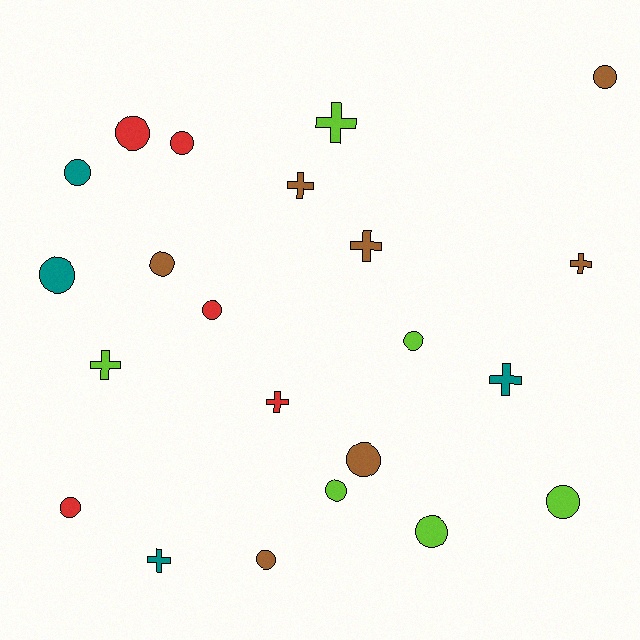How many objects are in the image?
There are 22 objects.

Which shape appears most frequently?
Circle, with 14 objects.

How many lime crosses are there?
There are 2 lime crosses.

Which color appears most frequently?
Brown, with 7 objects.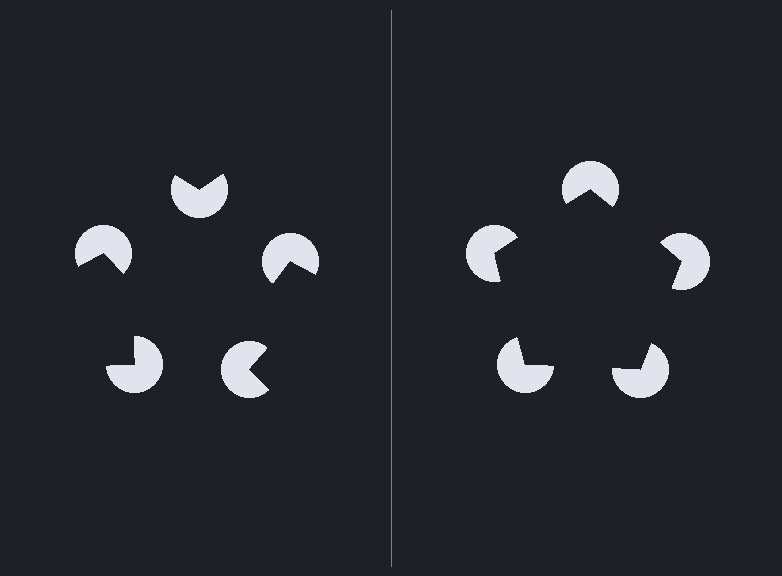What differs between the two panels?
The pac-man discs are positioned identically on both sides; only the wedge orientations differ. On the right they align to a pentagon; on the left they are misaligned.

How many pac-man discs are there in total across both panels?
10 — 5 on each side.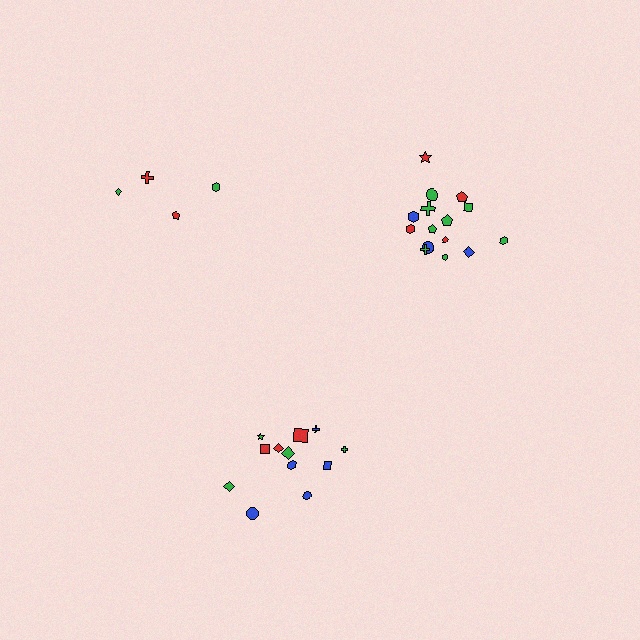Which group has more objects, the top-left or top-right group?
The top-right group.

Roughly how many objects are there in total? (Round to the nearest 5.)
Roughly 30 objects in total.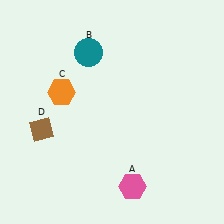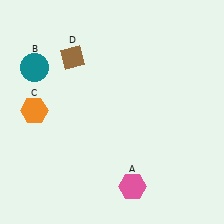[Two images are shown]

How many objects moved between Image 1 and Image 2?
3 objects moved between the two images.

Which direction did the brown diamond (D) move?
The brown diamond (D) moved up.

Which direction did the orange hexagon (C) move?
The orange hexagon (C) moved left.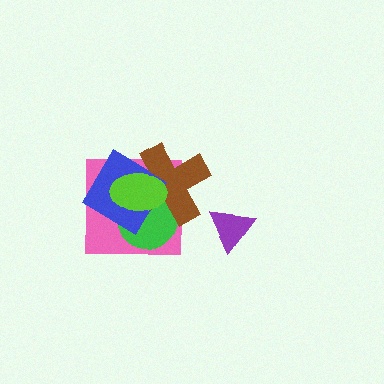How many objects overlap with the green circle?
4 objects overlap with the green circle.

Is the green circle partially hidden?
Yes, it is partially covered by another shape.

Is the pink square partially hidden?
Yes, it is partially covered by another shape.